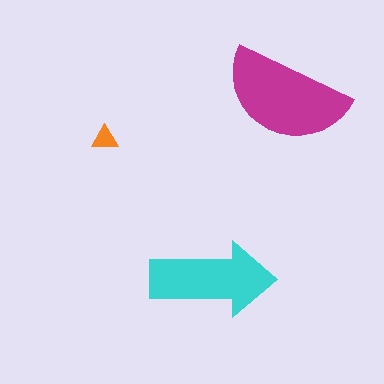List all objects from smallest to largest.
The orange triangle, the cyan arrow, the magenta semicircle.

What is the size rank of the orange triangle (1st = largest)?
3rd.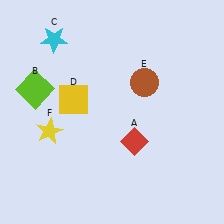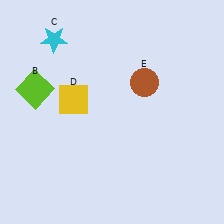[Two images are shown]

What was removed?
The red diamond (A), the yellow star (F) were removed in Image 2.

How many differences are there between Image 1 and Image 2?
There are 2 differences between the two images.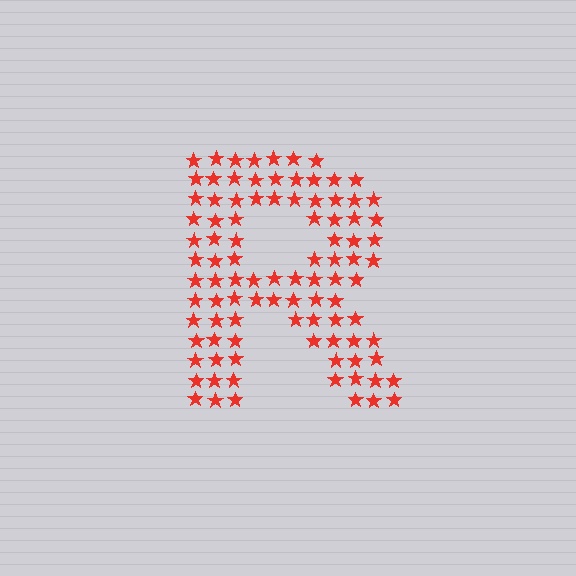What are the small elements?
The small elements are stars.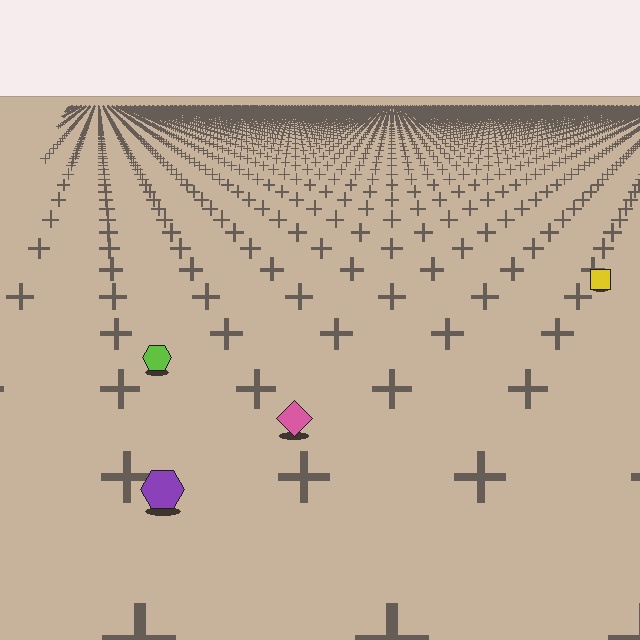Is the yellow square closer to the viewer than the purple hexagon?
No. The purple hexagon is closer — you can tell from the texture gradient: the ground texture is coarser near it.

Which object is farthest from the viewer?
The yellow square is farthest from the viewer. It appears smaller and the ground texture around it is denser.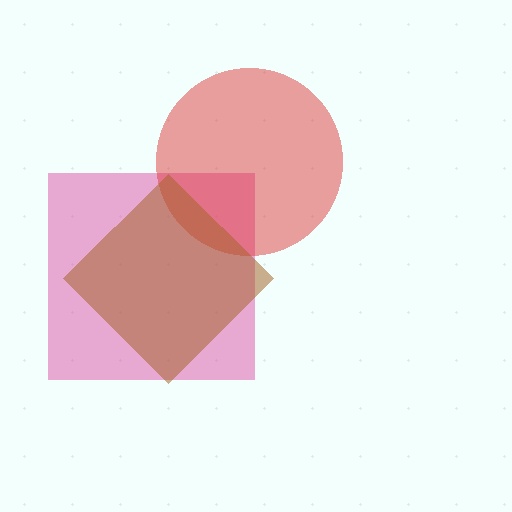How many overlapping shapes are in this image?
There are 3 overlapping shapes in the image.